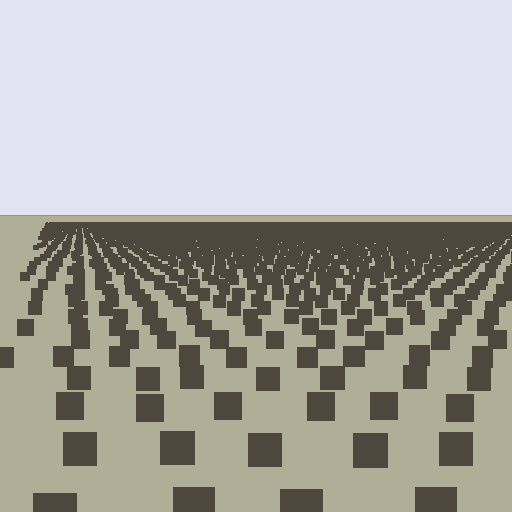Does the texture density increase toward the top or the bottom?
Density increases toward the top.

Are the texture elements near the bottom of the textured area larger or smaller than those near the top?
Larger. Near the bottom, elements are closer to the viewer and appear at a bigger on-screen size.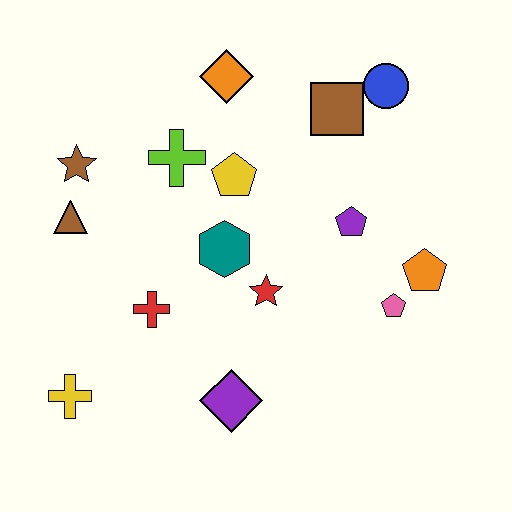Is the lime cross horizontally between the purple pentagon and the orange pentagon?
No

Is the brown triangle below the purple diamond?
No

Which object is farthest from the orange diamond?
The yellow cross is farthest from the orange diamond.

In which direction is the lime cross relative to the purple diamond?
The lime cross is above the purple diamond.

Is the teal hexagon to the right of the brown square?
No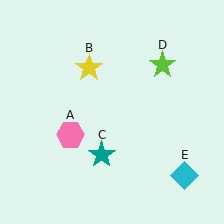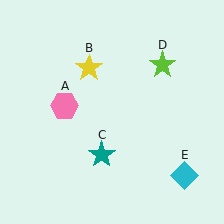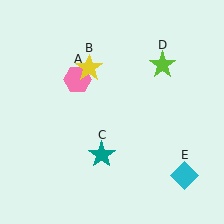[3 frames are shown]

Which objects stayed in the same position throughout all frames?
Yellow star (object B) and teal star (object C) and lime star (object D) and cyan diamond (object E) remained stationary.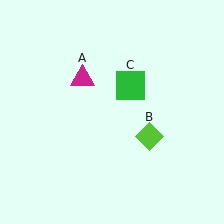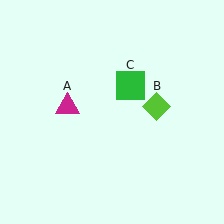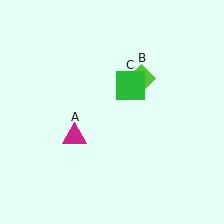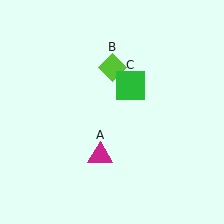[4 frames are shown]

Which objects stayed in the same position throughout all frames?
Green square (object C) remained stationary.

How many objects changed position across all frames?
2 objects changed position: magenta triangle (object A), lime diamond (object B).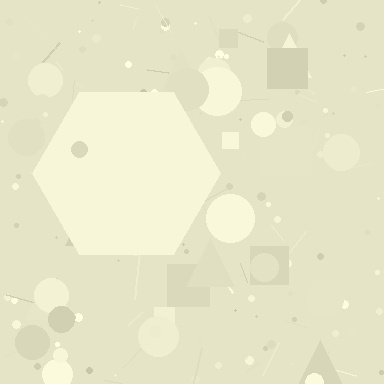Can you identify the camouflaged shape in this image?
The camouflaged shape is a hexagon.